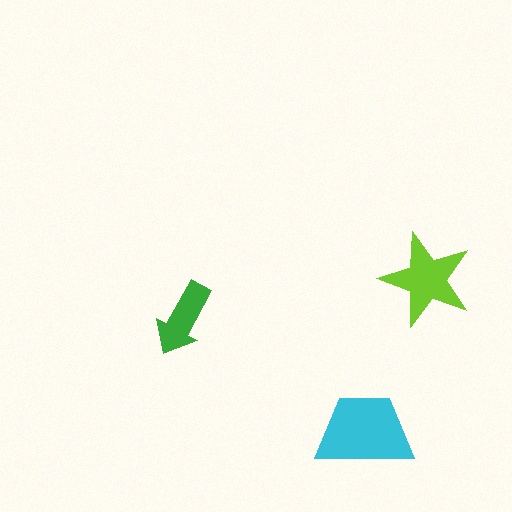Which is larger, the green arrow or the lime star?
The lime star.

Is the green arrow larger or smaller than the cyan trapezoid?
Smaller.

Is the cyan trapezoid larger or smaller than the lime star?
Larger.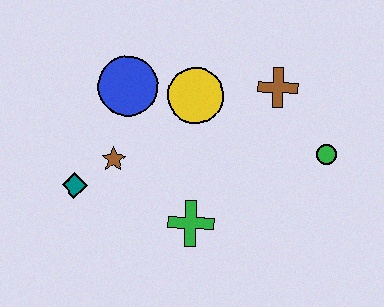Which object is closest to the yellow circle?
The blue circle is closest to the yellow circle.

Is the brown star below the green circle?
Yes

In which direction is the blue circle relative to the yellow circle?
The blue circle is to the left of the yellow circle.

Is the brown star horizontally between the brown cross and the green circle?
No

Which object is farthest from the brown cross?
The teal diamond is farthest from the brown cross.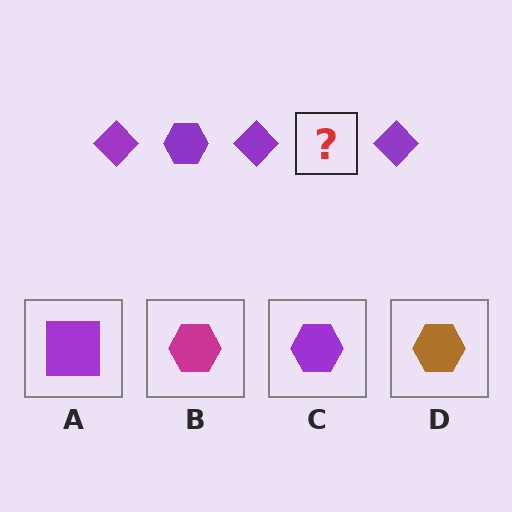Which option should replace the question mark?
Option C.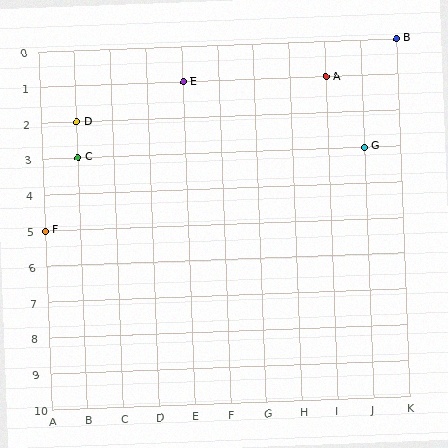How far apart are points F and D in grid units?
Points F and D are 1 column and 3 rows apart (about 3.2 grid units diagonally).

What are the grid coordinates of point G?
Point G is at grid coordinates (J, 3).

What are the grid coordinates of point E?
Point E is at grid coordinates (E, 1).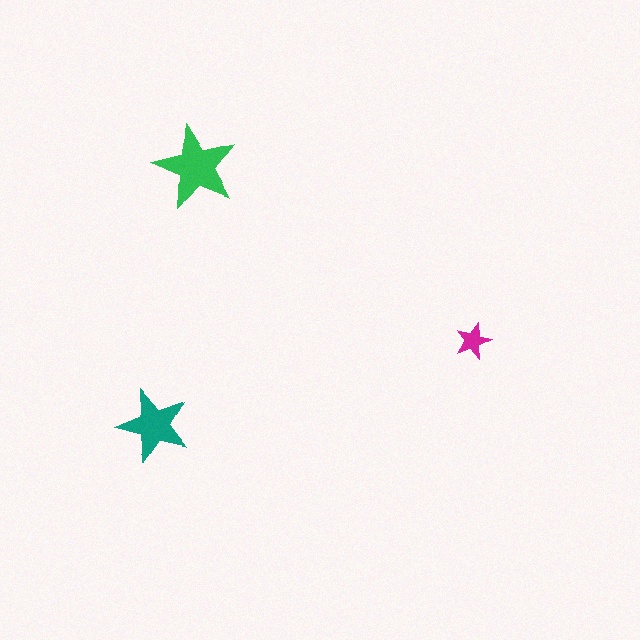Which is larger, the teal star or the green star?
The green one.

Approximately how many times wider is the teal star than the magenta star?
About 2 times wider.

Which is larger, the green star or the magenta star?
The green one.